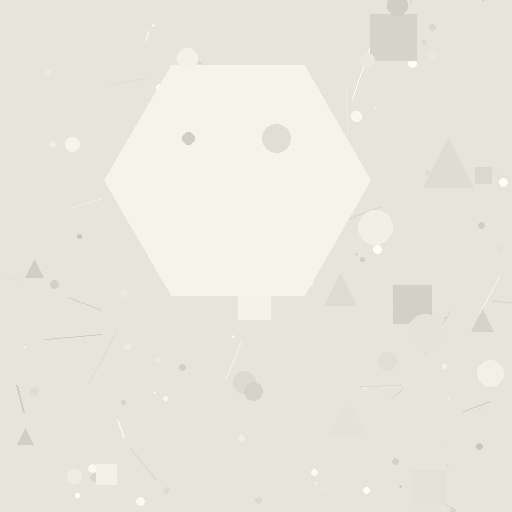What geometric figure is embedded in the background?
A hexagon is embedded in the background.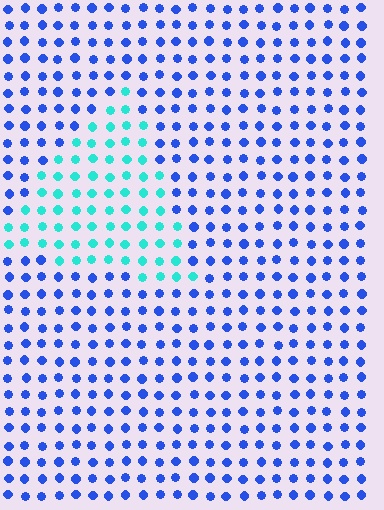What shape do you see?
I see a triangle.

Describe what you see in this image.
The image is filled with small blue elements in a uniform arrangement. A triangle-shaped region is visible where the elements are tinted to a slightly different hue, forming a subtle color boundary.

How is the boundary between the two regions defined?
The boundary is defined purely by a slight shift in hue (about 54 degrees). Spacing, size, and orientation are identical on both sides.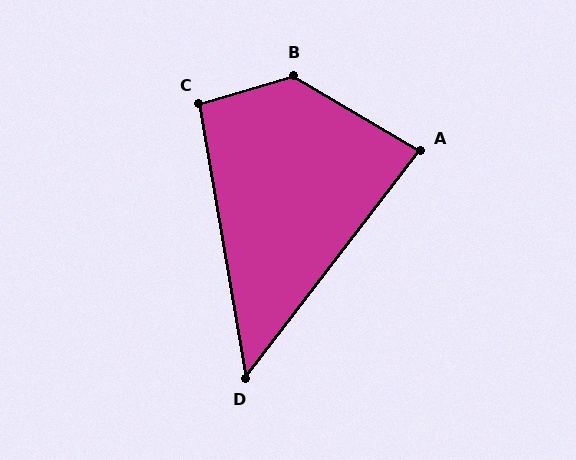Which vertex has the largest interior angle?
B, at approximately 133 degrees.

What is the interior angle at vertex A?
Approximately 83 degrees (acute).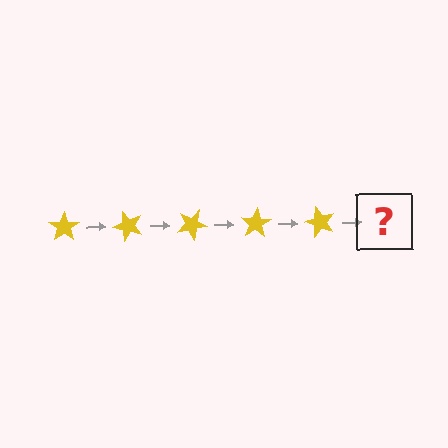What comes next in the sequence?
The next element should be a yellow star rotated 250 degrees.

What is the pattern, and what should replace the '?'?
The pattern is that the star rotates 50 degrees each step. The '?' should be a yellow star rotated 250 degrees.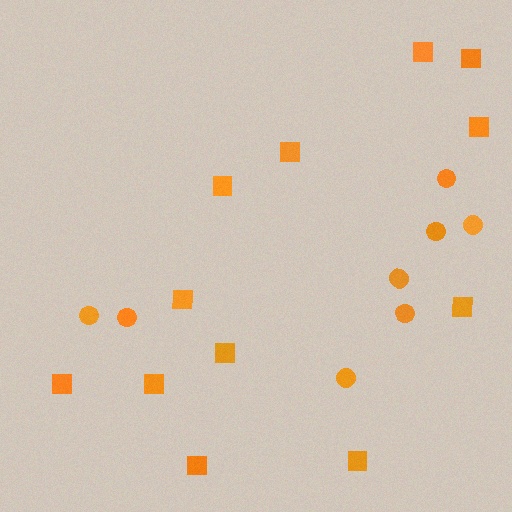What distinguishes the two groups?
There are 2 groups: one group of circles (8) and one group of squares (12).